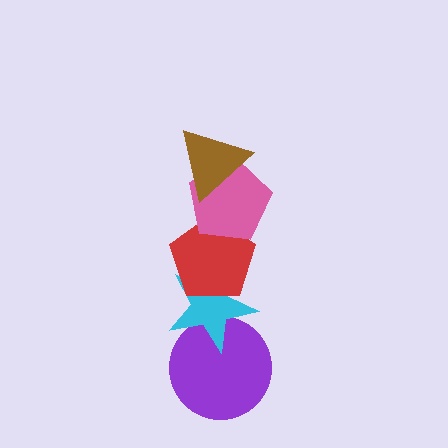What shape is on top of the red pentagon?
The pink pentagon is on top of the red pentagon.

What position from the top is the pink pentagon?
The pink pentagon is 2nd from the top.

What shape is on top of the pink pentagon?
The brown triangle is on top of the pink pentagon.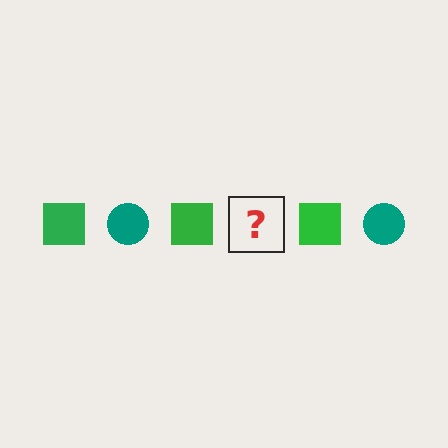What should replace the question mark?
The question mark should be replaced with a teal circle.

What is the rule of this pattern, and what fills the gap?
The rule is that the pattern alternates between green square and teal circle. The gap should be filled with a teal circle.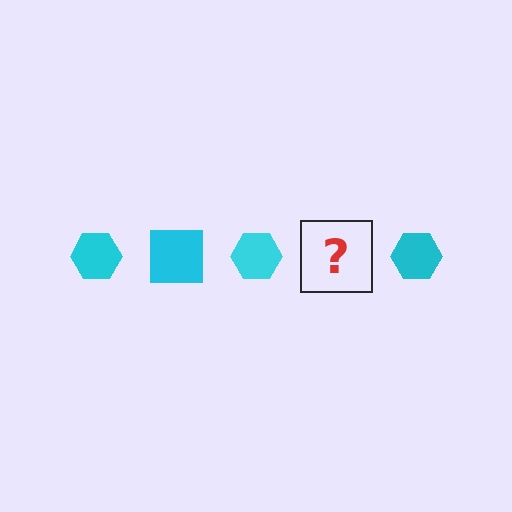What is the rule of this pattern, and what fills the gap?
The rule is that the pattern cycles through hexagon, square shapes in cyan. The gap should be filled with a cyan square.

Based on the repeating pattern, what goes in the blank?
The blank should be a cyan square.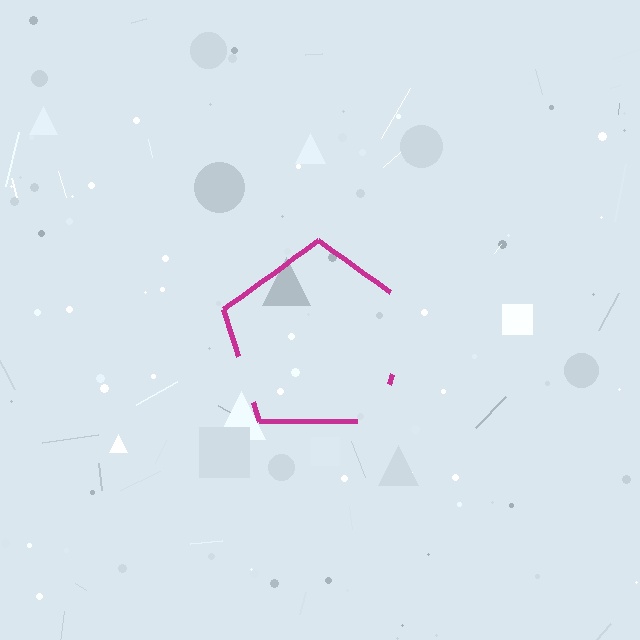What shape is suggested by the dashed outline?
The dashed outline suggests a pentagon.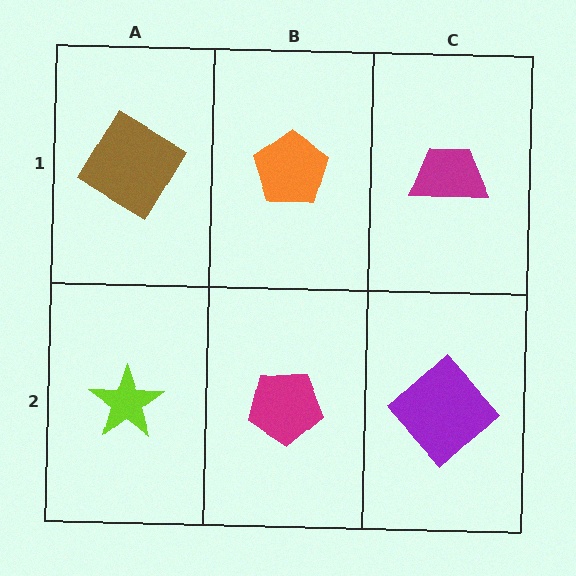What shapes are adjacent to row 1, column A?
A lime star (row 2, column A), an orange pentagon (row 1, column B).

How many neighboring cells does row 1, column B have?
3.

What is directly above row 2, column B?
An orange pentagon.